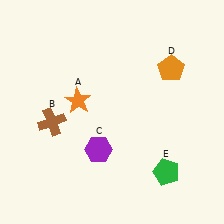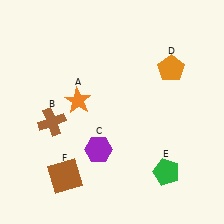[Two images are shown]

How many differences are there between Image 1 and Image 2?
There is 1 difference between the two images.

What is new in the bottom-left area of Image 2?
A brown square (F) was added in the bottom-left area of Image 2.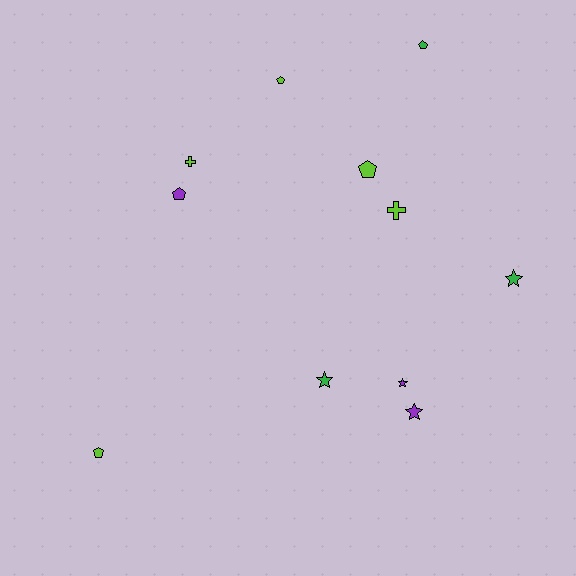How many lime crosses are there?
There are 2 lime crosses.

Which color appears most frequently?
Lime, with 5 objects.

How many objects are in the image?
There are 11 objects.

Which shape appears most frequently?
Pentagon, with 5 objects.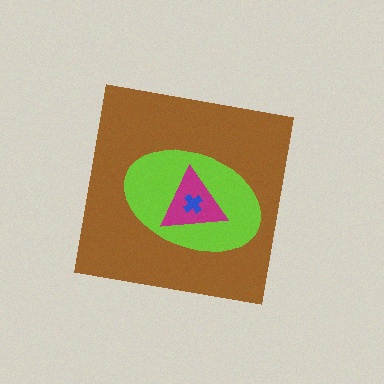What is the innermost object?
The blue cross.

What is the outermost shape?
The brown square.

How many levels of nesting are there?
4.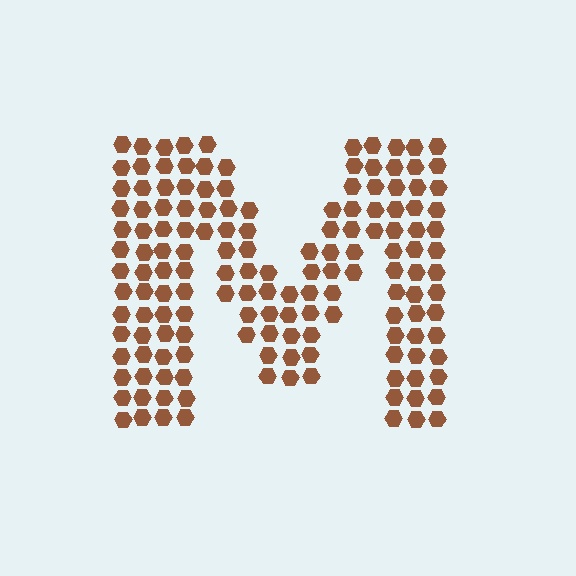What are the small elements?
The small elements are hexagons.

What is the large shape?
The large shape is the letter M.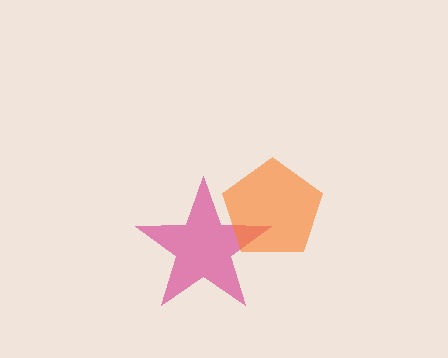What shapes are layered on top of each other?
The layered shapes are: a magenta star, an orange pentagon.